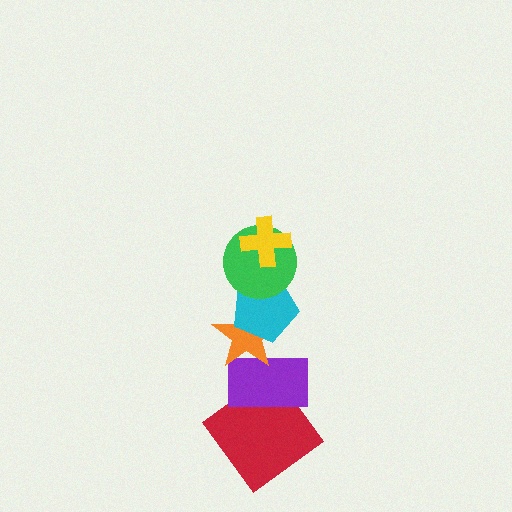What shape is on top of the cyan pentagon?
The green circle is on top of the cyan pentagon.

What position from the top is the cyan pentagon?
The cyan pentagon is 3rd from the top.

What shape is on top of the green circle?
The yellow cross is on top of the green circle.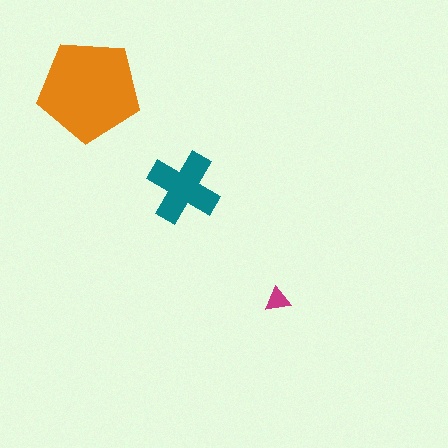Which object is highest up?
The orange pentagon is topmost.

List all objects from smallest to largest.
The magenta triangle, the teal cross, the orange pentagon.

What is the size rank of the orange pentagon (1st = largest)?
1st.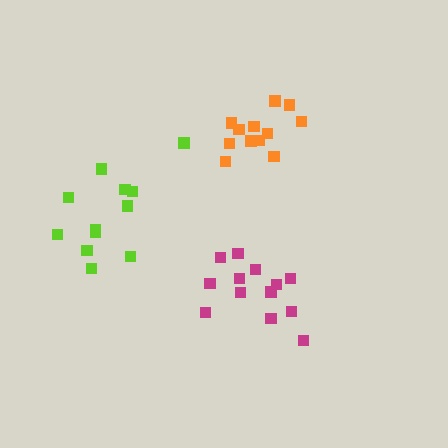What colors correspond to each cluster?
The clusters are colored: lime, magenta, orange.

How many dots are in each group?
Group 1: 12 dots, Group 2: 13 dots, Group 3: 12 dots (37 total).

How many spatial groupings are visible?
There are 3 spatial groupings.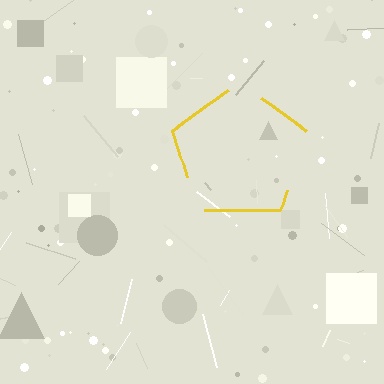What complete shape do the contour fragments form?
The contour fragments form a pentagon.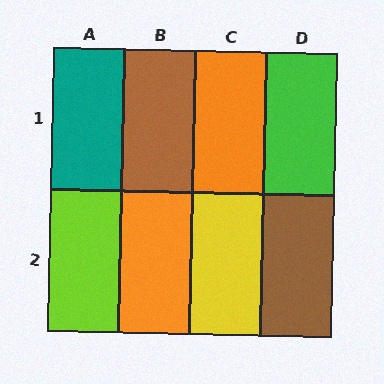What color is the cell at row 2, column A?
Lime.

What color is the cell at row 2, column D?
Brown.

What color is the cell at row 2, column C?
Yellow.